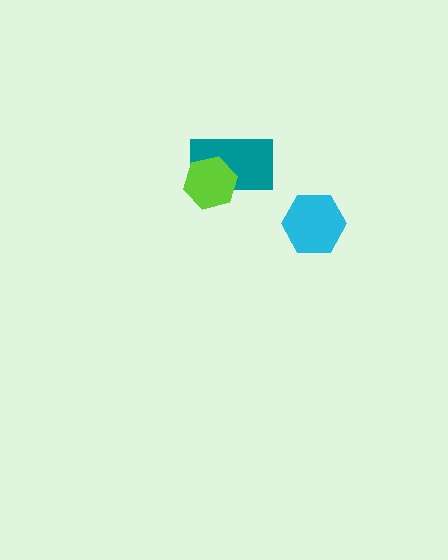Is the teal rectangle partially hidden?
Yes, it is partially covered by another shape.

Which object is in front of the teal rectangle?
The lime hexagon is in front of the teal rectangle.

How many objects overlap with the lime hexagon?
1 object overlaps with the lime hexagon.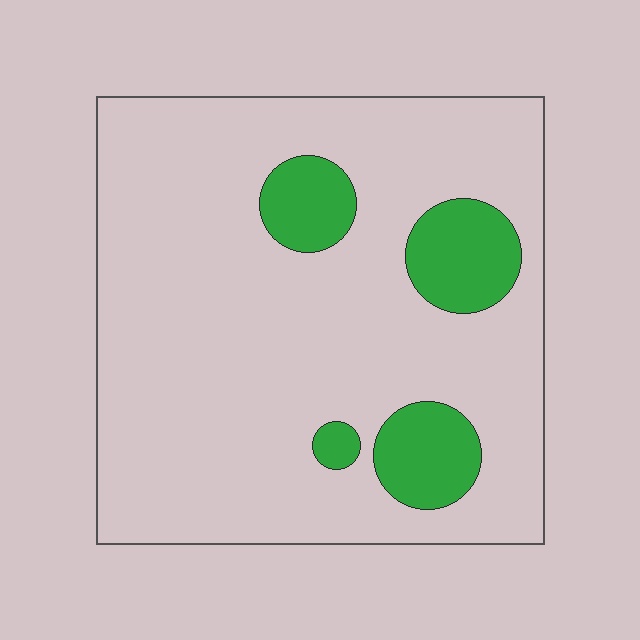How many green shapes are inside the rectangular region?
4.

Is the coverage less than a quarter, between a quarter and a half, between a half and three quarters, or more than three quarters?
Less than a quarter.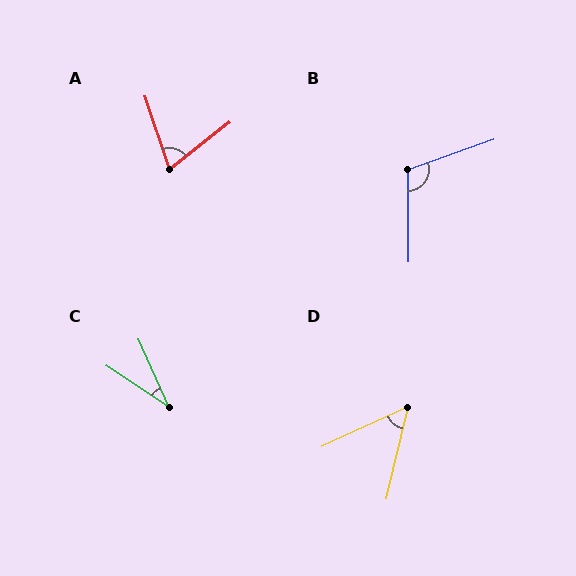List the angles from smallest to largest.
C (32°), D (52°), A (70°), B (109°).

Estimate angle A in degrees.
Approximately 70 degrees.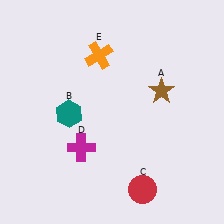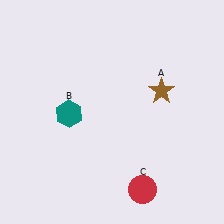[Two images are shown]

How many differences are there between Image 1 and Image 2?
There are 2 differences between the two images.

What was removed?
The orange cross (E), the magenta cross (D) were removed in Image 2.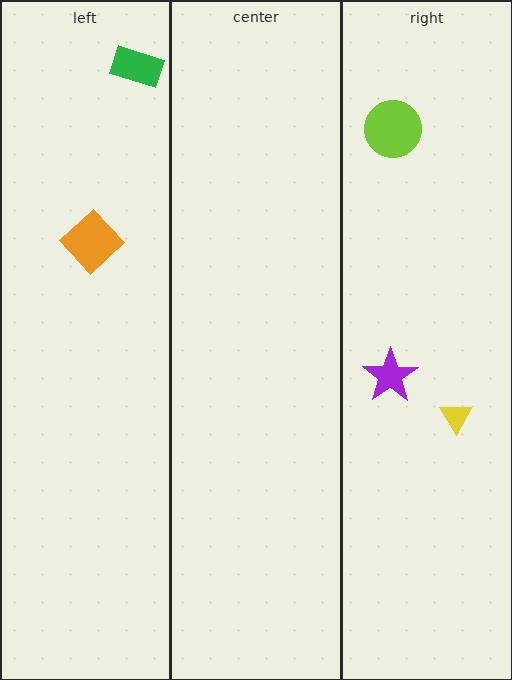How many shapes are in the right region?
3.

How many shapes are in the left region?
2.